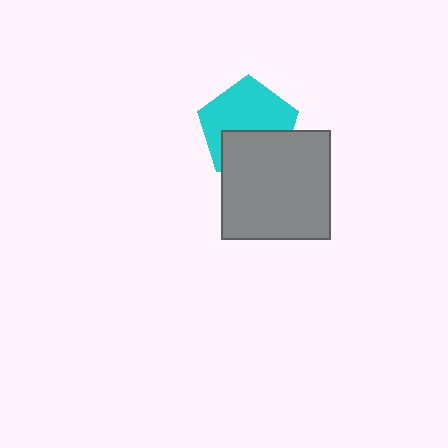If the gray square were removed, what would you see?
You would see the complete cyan pentagon.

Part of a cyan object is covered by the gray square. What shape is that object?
It is a pentagon.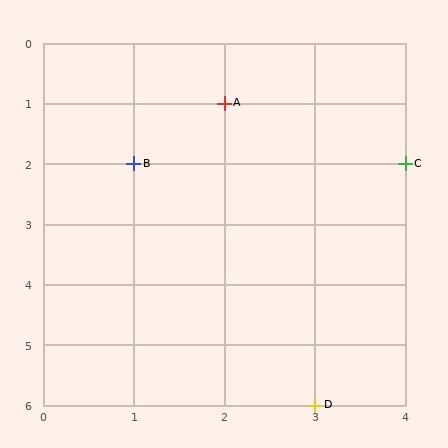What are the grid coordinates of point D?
Point D is at grid coordinates (3, 6).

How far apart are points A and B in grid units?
Points A and B are 1 column and 1 row apart (about 1.4 grid units diagonally).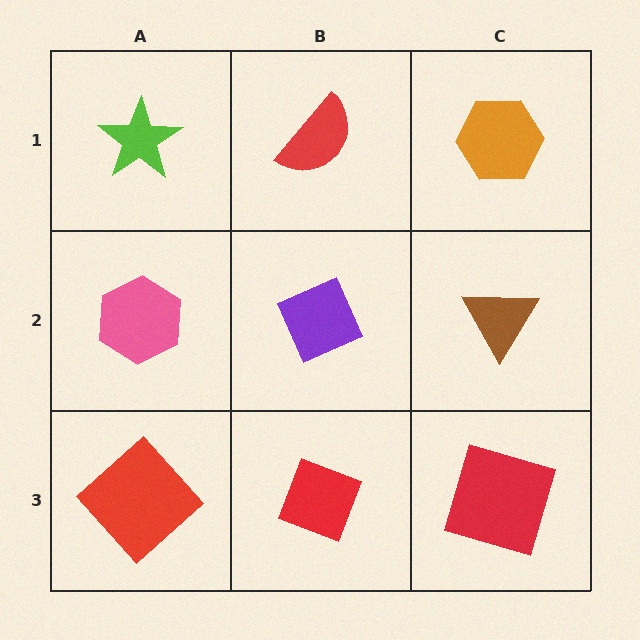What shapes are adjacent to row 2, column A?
A lime star (row 1, column A), a red diamond (row 3, column A), a purple diamond (row 2, column B).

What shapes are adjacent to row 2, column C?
An orange hexagon (row 1, column C), a red square (row 3, column C), a purple diamond (row 2, column B).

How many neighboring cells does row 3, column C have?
2.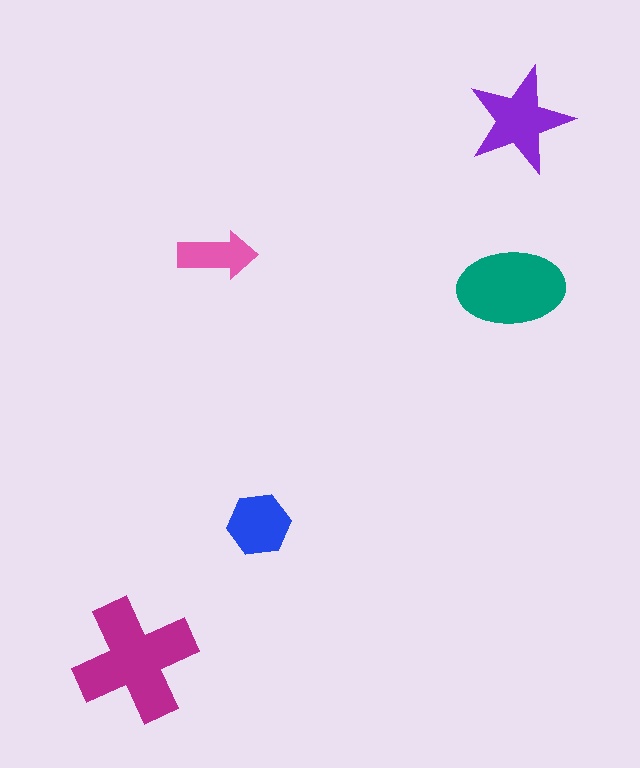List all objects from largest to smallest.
The magenta cross, the teal ellipse, the purple star, the blue hexagon, the pink arrow.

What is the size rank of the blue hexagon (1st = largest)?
4th.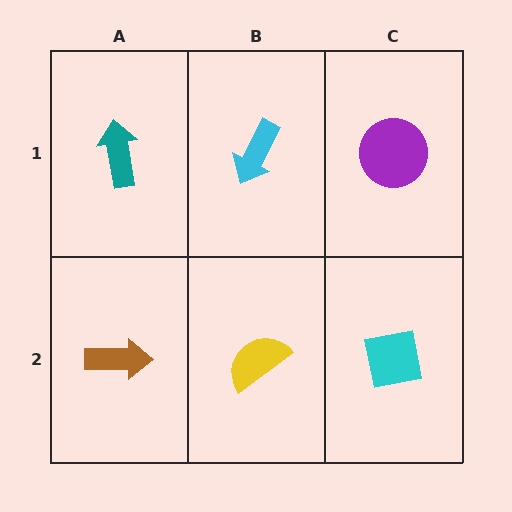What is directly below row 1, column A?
A brown arrow.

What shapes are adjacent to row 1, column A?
A brown arrow (row 2, column A), a cyan arrow (row 1, column B).